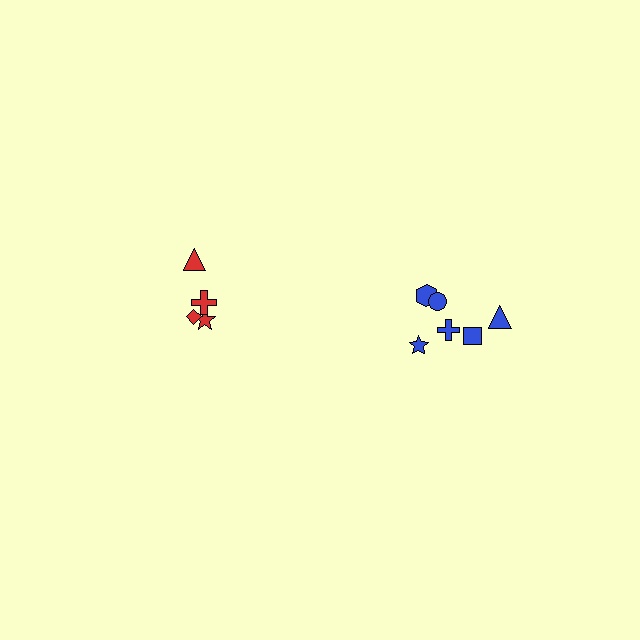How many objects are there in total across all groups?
There are 10 objects.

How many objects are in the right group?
There are 6 objects.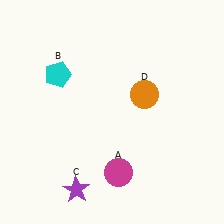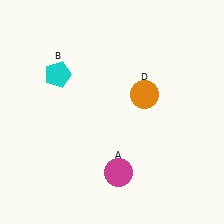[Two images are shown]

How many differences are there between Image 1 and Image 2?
There is 1 difference between the two images.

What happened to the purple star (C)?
The purple star (C) was removed in Image 2. It was in the bottom-left area of Image 1.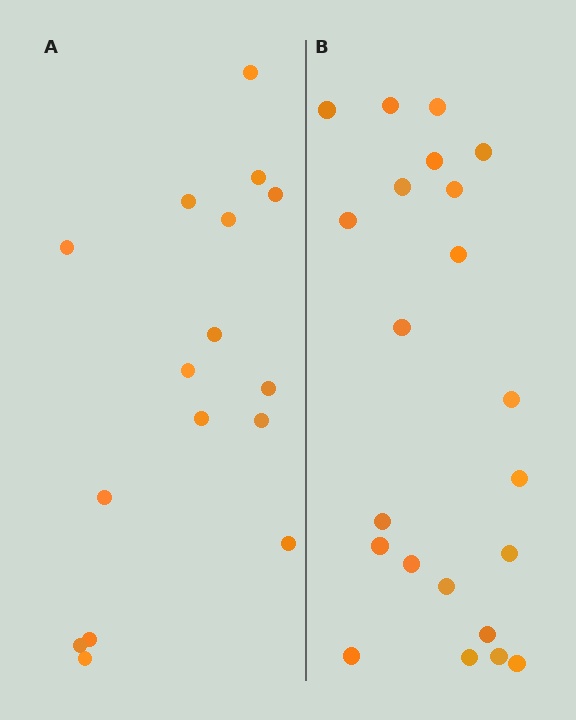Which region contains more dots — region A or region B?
Region B (the right region) has more dots.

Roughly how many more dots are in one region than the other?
Region B has about 6 more dots than region A.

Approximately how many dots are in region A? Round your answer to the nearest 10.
About 20 dots. (The exact count is 16, which rounds to 20.)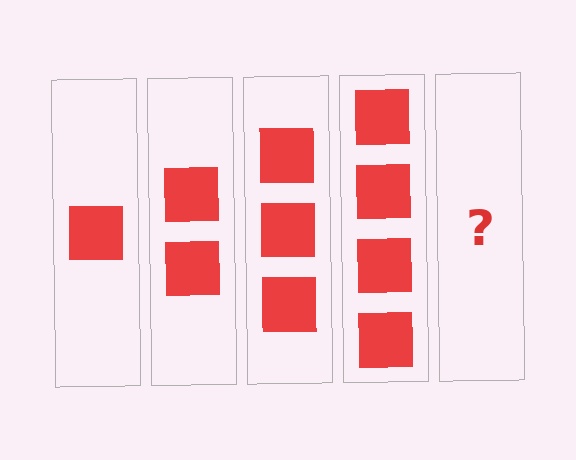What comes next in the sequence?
The next element should be 5 squares.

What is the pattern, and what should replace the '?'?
The pattern is that each step adds one more square. The '?' should be 5 squares.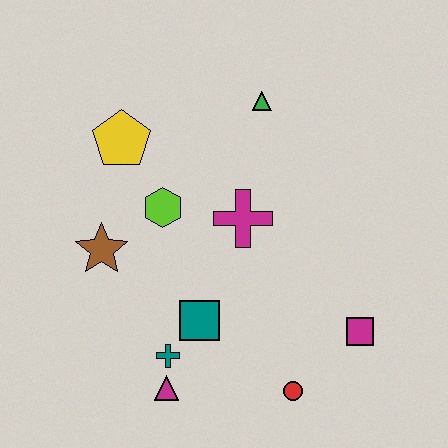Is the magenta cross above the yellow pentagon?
No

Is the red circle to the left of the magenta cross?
No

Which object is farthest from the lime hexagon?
The magenta square is farthest from the lime hexagon.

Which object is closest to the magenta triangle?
The teal cross is closest to the magenta triangle.